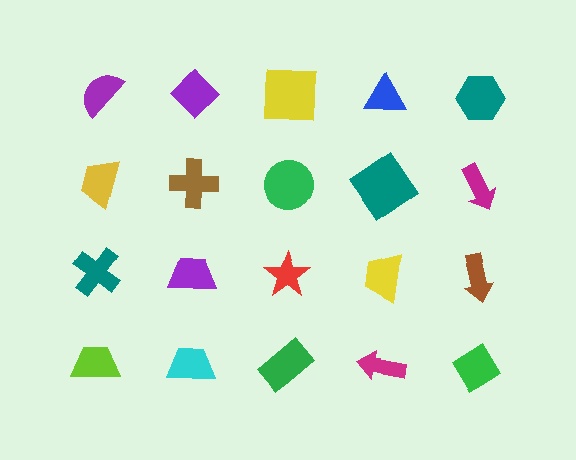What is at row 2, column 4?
A teal diamond.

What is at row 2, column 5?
A magenta arrow.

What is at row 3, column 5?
A brown arrow.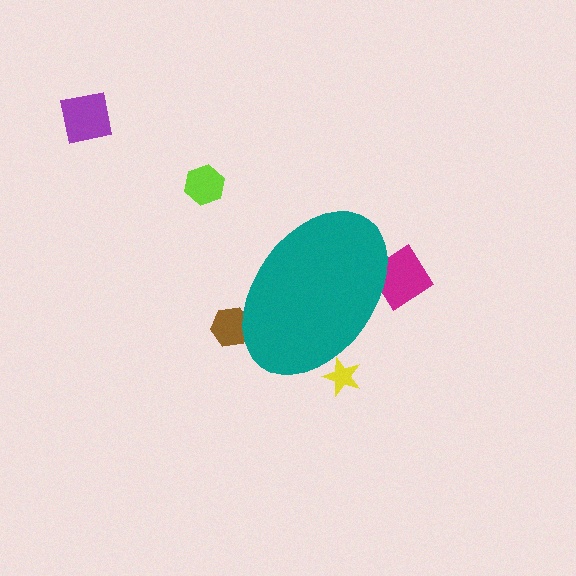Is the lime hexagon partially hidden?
No, the lime hexagon is fully visible.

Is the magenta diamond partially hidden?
Yes, the magenta diamond is partially hidden behind the teal ellipse.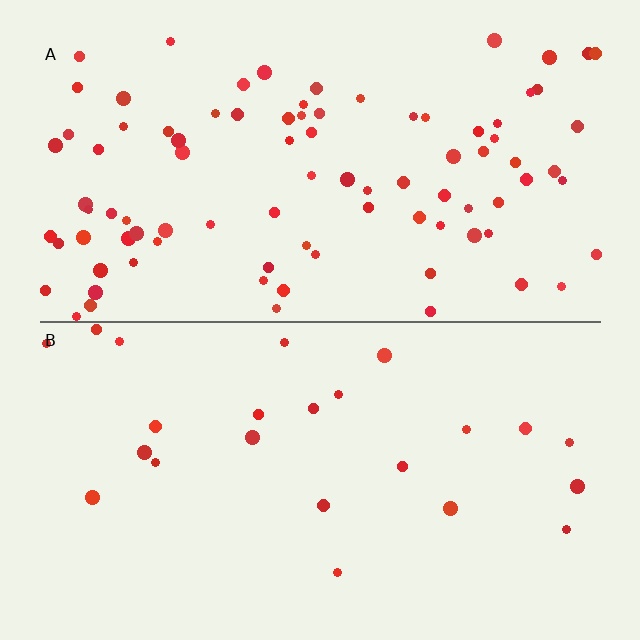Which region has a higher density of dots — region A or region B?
A (the top).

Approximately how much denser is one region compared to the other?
Approximately 3.7× — region A over region B.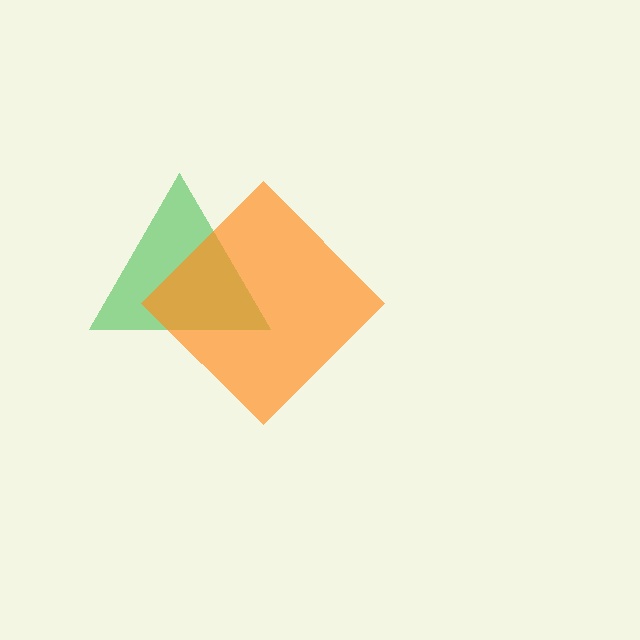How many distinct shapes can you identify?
There are 2 distinct shapes: a green triangle, an orange diamond.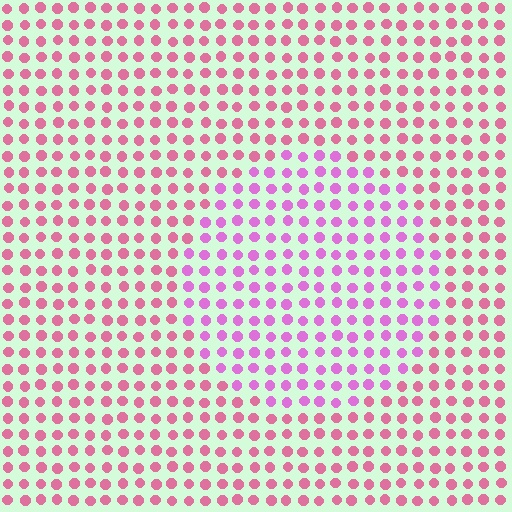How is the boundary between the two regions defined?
The boundary is defined purely by a slight shift in hue (about 33 degrees). Spacing, size, and orientation are identical on both sides.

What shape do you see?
I see a circle.